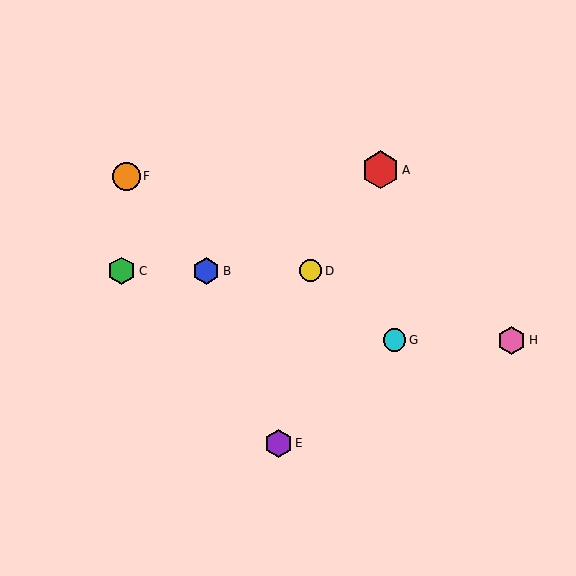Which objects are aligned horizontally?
Objects B, C, D are aligned horizontally.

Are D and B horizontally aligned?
Yes, both are at y≈271.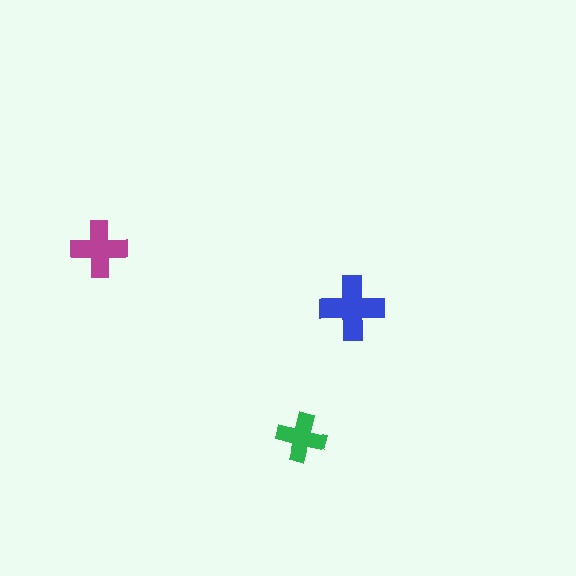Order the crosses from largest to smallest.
the blue one, the magenta one, the green one.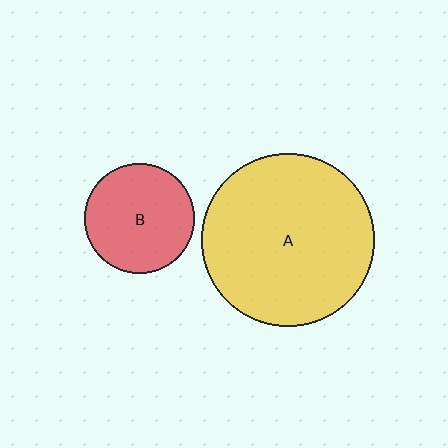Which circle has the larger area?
Circle A (yellow).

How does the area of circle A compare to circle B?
Approximately 2.5 times.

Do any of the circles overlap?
No, none of the circles overlap.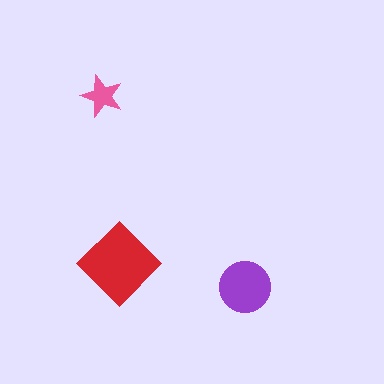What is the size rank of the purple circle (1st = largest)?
2nd.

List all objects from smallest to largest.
The pink star, the purple circle, the red diamond.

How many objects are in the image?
There are 3 objects in the image.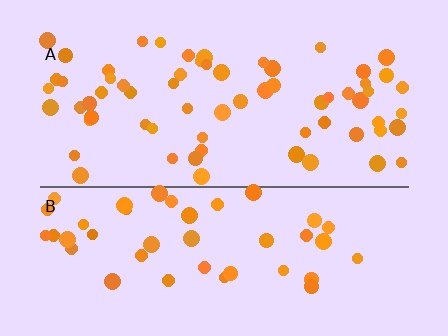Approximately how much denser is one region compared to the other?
Approximately 1.4× — region A over region B.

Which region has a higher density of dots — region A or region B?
A (the top).